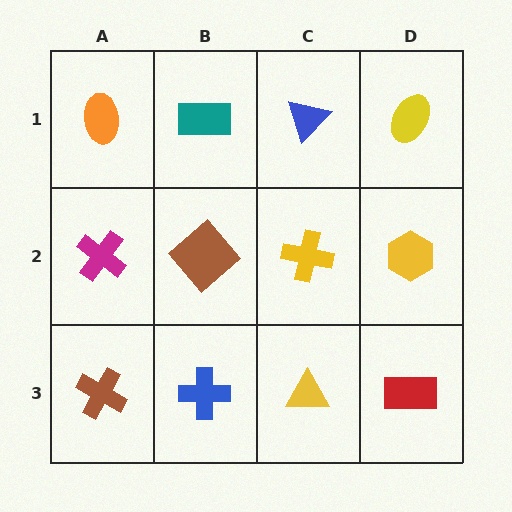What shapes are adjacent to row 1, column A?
A magenta cross (row 2, column A), a teal rectangle (row 1, column B).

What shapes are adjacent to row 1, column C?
A yellow cross (row 2, column C), a teal rectangle (row 1, column B), a yellow ellipse (row 1, column D).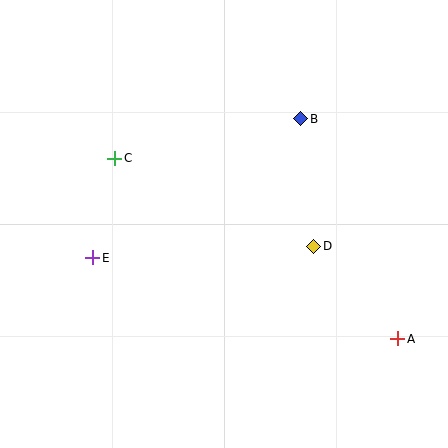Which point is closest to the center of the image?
Point D at (314, 246) is closest to the center.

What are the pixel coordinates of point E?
Point E is at (93, 258).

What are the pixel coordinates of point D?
Point D is at (314, 246).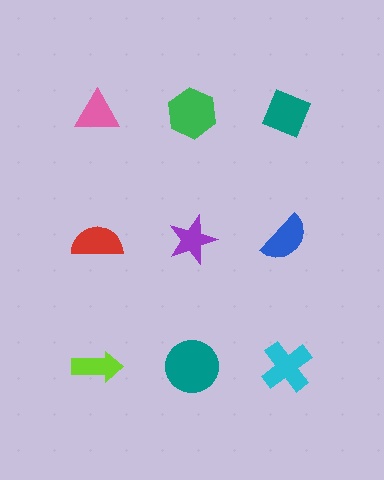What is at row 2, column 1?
A red semicircle.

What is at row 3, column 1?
A lime arrow.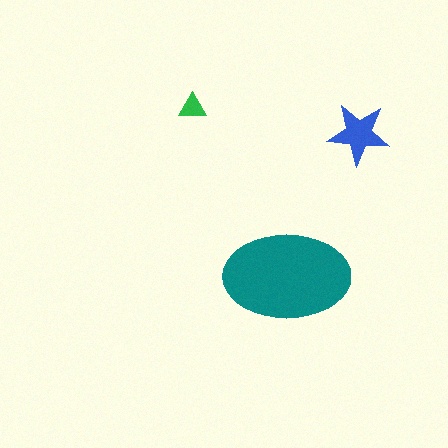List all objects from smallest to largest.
The green triangle, the blue star, the teal ellipse.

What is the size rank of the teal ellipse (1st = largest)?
1st.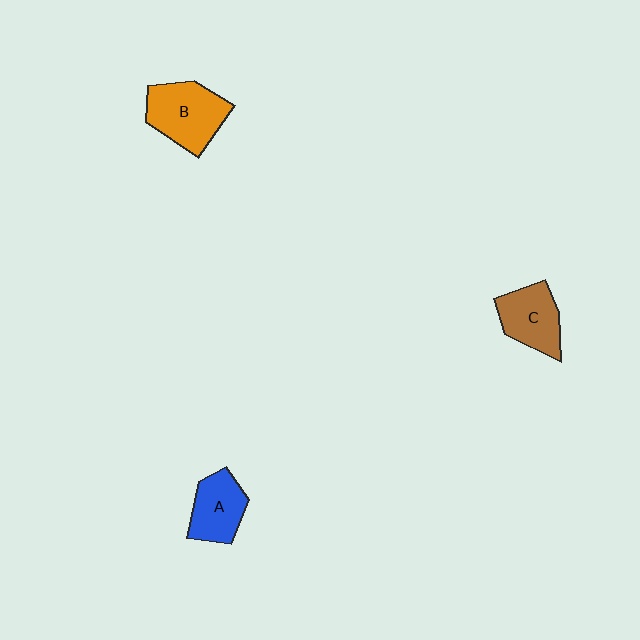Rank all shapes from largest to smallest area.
From largest to smallest: B (orange), C (brown), A (blue).